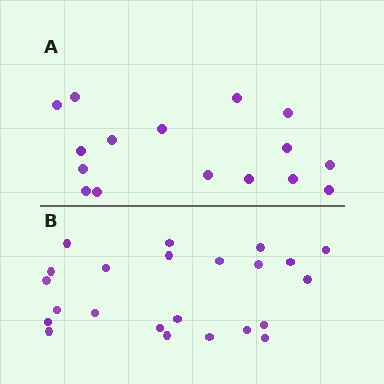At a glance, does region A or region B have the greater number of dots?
Region B (the bottom region) has more dots.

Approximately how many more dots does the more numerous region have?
Region B has roughly 8 or so more dots than region A.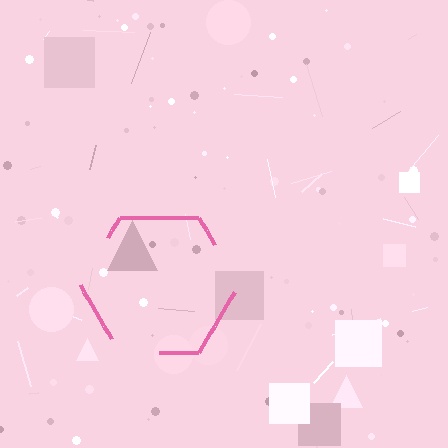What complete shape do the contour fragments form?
The contour fragments form a hexagon.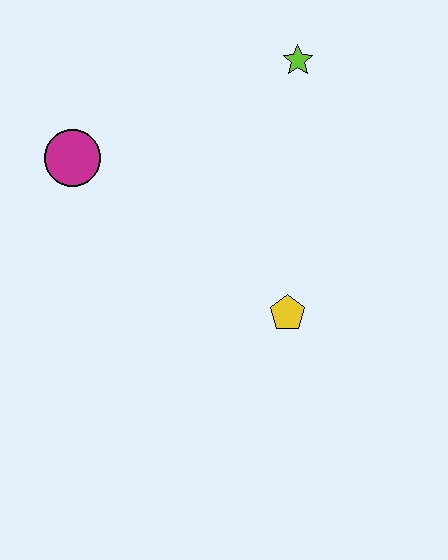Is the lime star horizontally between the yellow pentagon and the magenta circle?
No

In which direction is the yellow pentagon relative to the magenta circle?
The yellow pentagon is to the right of the magenta circle.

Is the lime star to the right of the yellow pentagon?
Yes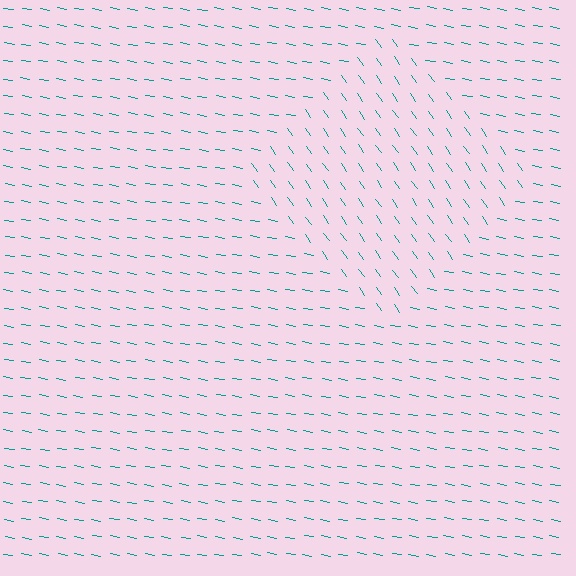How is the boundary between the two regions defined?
The boundary is defined purely by a change in line orientation (approximately 45 degrees difference). All lines are the same color and thickness.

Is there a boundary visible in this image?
Yes, there is a texture boundary formed by a change in line orientation.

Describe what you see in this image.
The image is filled with small teal line segments. A diamond region in the image has lines oriented differently from the surrounding lines, creating a visible texture boundary.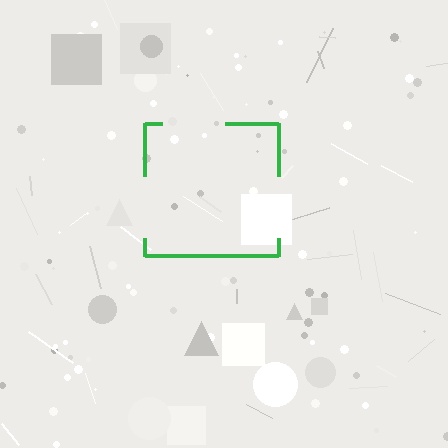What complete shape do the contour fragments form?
The contour fragments form a square.